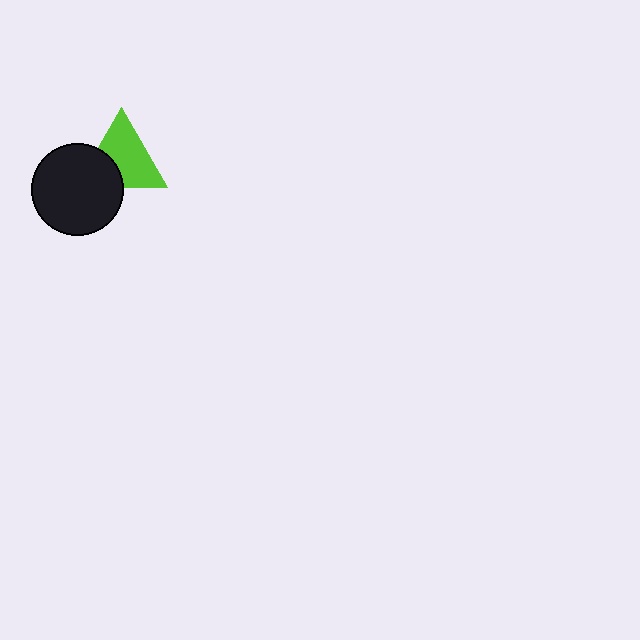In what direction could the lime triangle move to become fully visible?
The lime triangle could move toward the upper-right. That would shift it out from behind the black circle entirely.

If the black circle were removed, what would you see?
You would see the complete lime triangle.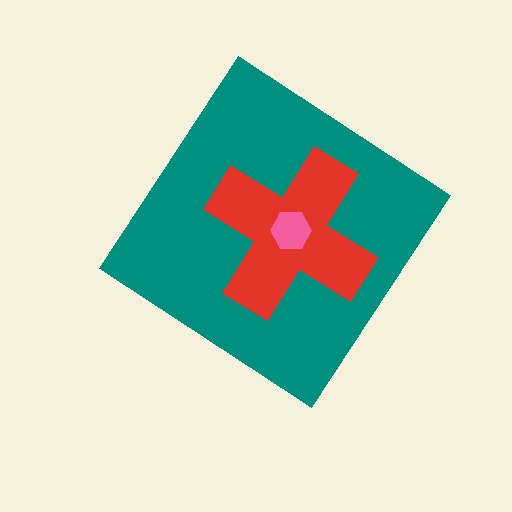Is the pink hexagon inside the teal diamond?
Yes.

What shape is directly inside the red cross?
The pink hexagon.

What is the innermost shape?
The pink hexagon.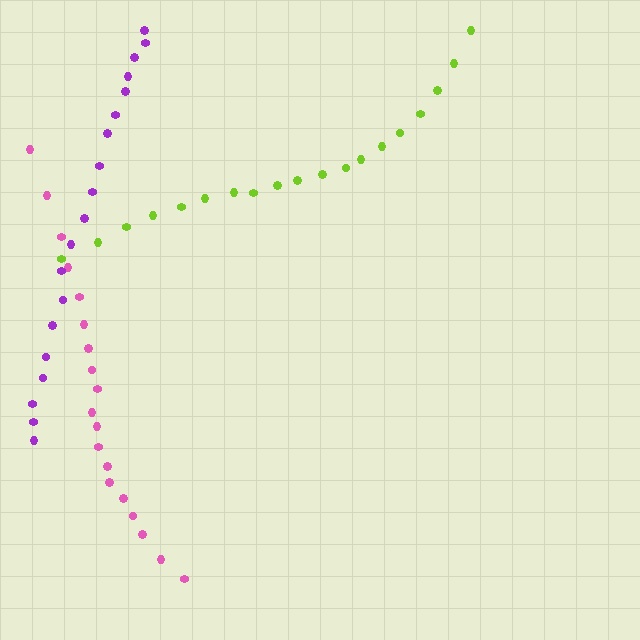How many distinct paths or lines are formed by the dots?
There are 3 distinct paths.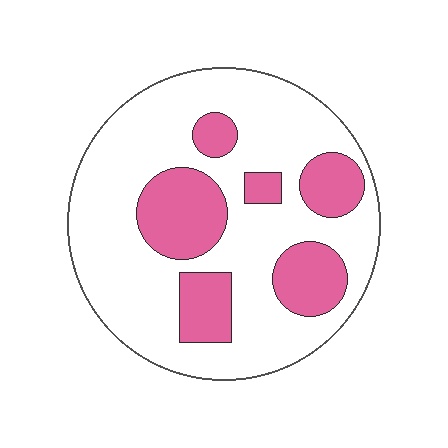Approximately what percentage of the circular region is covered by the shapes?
Approximately 25%.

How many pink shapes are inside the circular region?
6.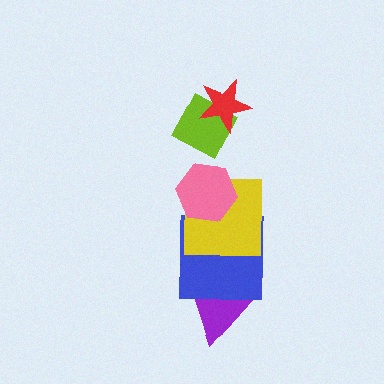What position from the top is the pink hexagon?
The pink hexagon is 3rd from the top.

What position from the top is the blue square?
The blue square is 5th from the top.